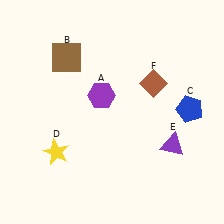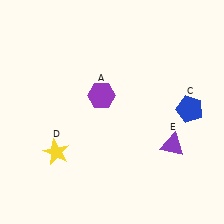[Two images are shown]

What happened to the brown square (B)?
The brown square (B) was removed in Image 2. It was in the top-left area of Image 1.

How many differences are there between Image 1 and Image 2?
There are 2 differences between the two images.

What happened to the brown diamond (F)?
The brown diamond (F) was removed in Image 2. It was in the top-right area of Image 1.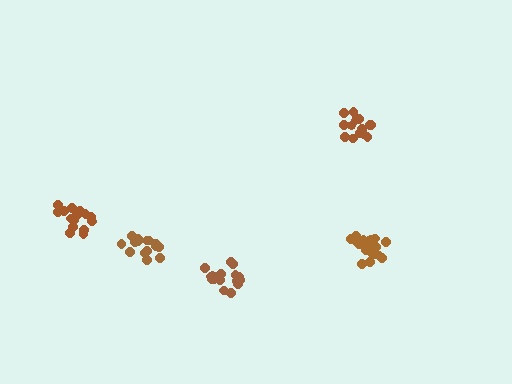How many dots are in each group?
Group 1: 15 dots, Group 2: 14 dots, Group 3: 17 dots, Group 4: 18 dots, Group 5: 16 dots (80 total).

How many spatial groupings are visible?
There are 5 spatial groupings.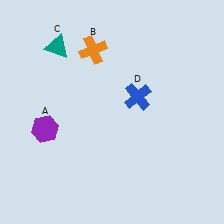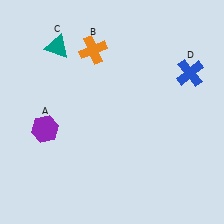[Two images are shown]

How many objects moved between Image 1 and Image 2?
1 object moved between the two images.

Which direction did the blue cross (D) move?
The blue cross (D) moved right.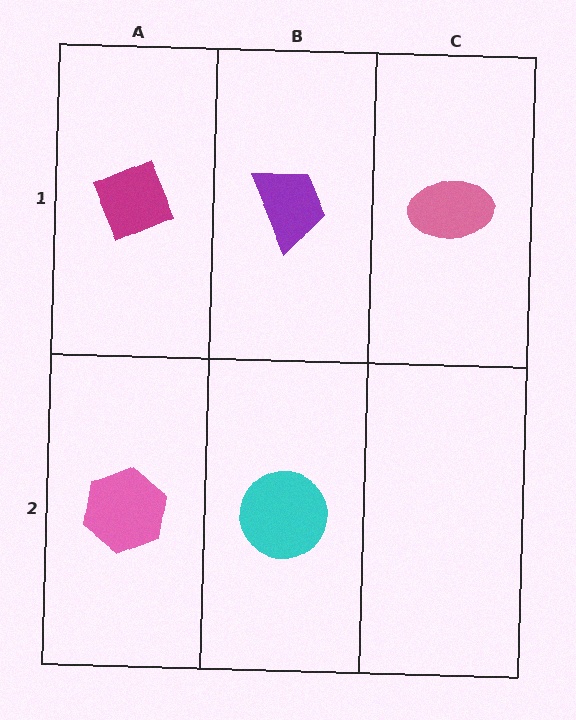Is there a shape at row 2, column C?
No, that cell is empty.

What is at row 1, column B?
A purple trapezoid.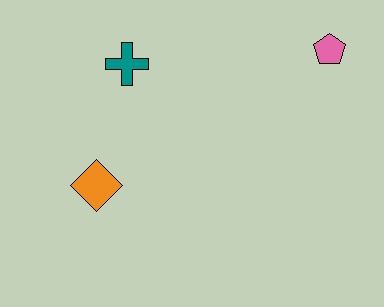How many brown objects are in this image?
There are no brown objects.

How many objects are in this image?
There are 3 objects.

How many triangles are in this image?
There are no triangles.